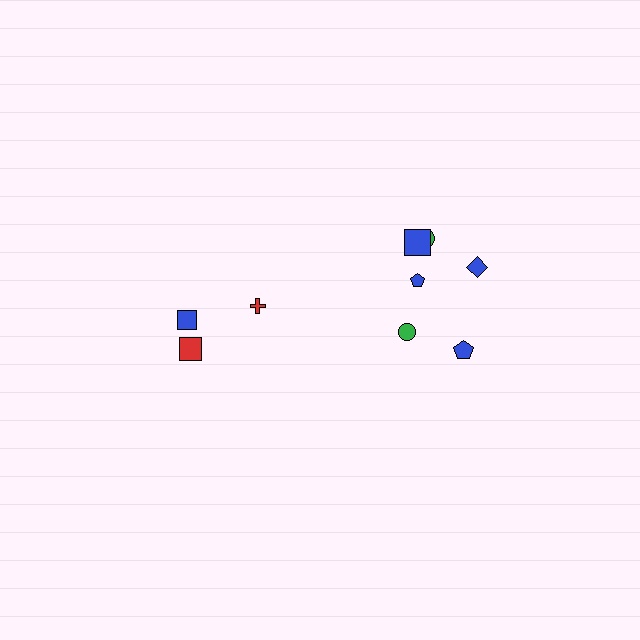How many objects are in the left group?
There are 3 objects.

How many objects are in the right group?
There are 6 objects.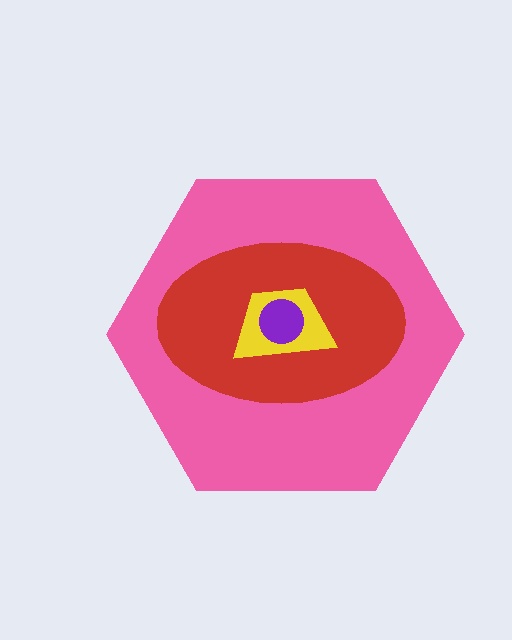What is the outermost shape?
The pink hexagon.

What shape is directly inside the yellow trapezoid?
The purple circle.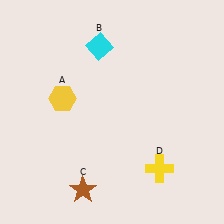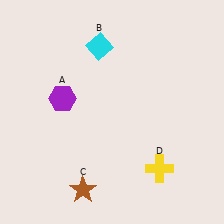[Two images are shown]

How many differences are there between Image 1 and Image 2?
There is 1 difference between the two images.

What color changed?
The hexagon (A) changed from yellow in Image 1 to purple in Image 2.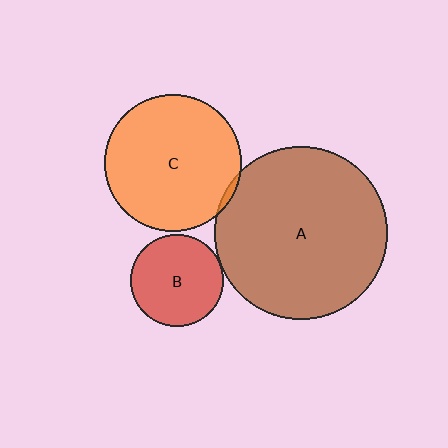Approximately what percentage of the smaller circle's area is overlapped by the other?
Approximately 5%.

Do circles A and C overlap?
Yes.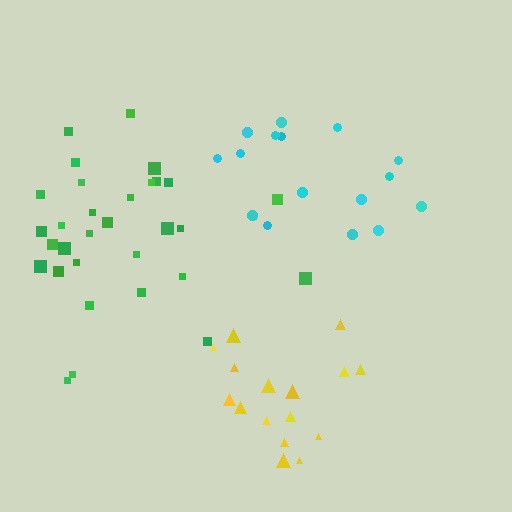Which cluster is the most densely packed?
Yellow.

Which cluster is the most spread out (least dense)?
Cyan.